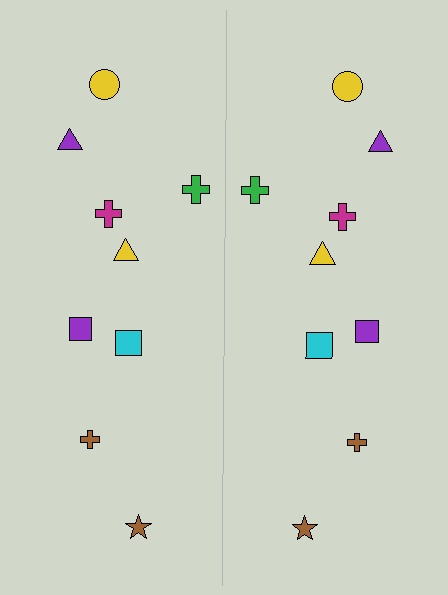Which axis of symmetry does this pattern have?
The pattern has a vertical axis of symmetry running through the center of the image.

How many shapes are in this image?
There are 18 shapes in this image.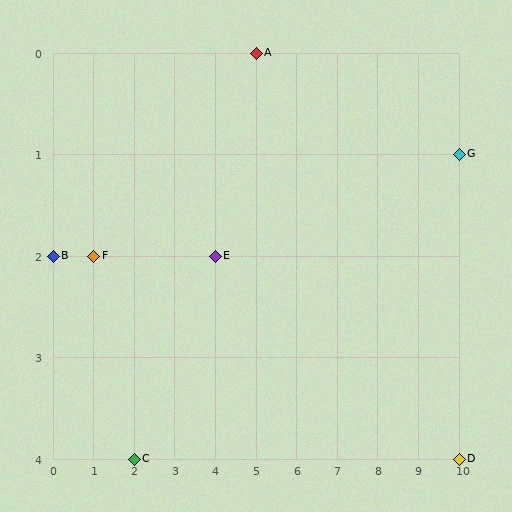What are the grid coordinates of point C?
Point C is at grid coordinates (2, 4).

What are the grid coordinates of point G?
Point G is at grid coordinates (10, 1).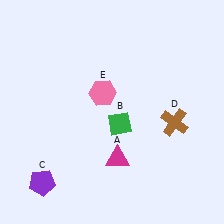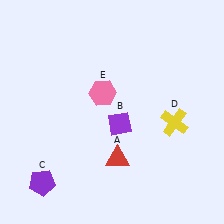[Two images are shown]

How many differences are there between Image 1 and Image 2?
There are 3 differences between the two images.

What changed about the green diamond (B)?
In Image 1, B is green. In Image 2, it changed to purple.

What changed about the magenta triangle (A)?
In Image 1, A is magenta. In Image 2, it changed to red.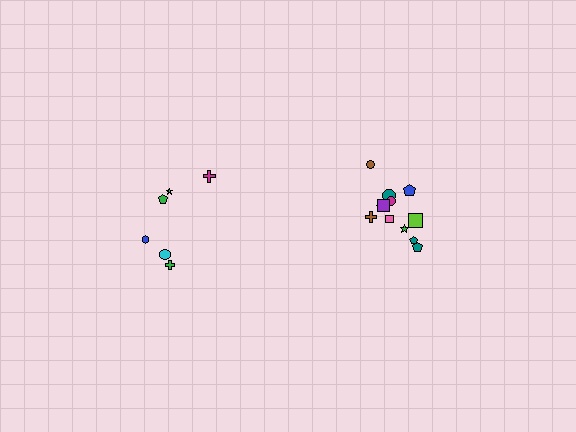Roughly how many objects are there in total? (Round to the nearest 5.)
Roughly 20 objects in total.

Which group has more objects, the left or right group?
The right group.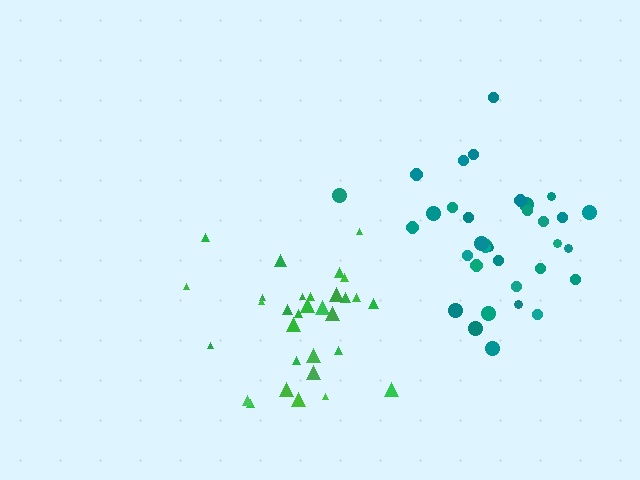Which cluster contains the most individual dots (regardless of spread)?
Teal (34).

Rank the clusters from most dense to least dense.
green, teal.